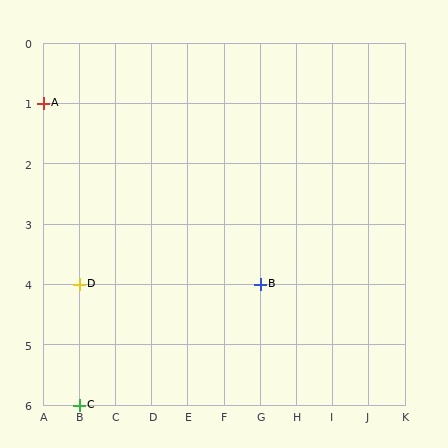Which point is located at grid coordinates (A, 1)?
Point A is at (A, 1).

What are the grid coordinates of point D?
Point D is at grid coordinates (B, 4).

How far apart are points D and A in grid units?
Points D and A are 1 column and 3 rows apart (about 3.2 grid units diagonally).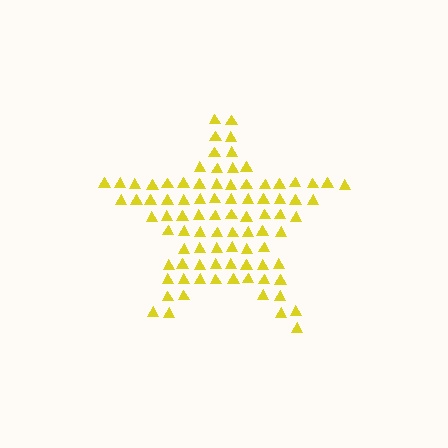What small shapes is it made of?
It is made of small triangles.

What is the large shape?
The large shape is a star.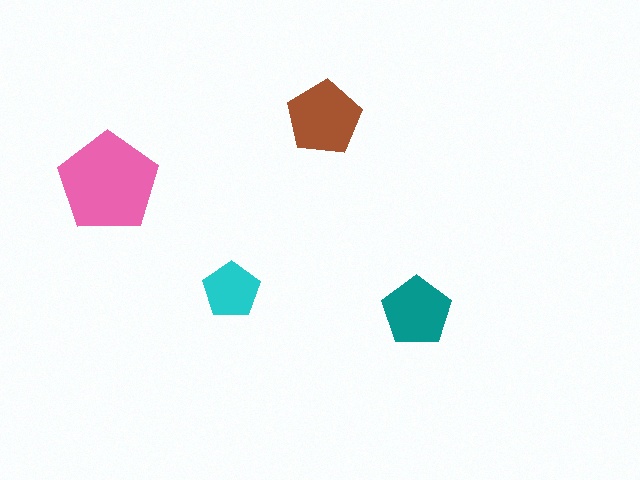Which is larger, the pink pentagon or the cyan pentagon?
The pink one.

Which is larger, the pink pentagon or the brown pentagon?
The pink one.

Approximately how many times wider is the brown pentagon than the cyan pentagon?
About 1.5 times wider.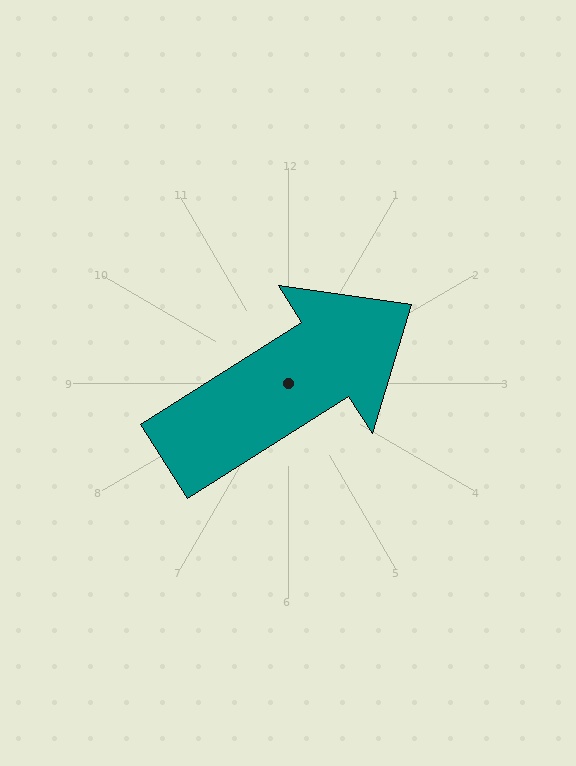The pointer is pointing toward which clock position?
Roughly 2 o'clock.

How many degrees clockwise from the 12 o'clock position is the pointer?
Approximately 58 degrees.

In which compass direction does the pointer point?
Northeast.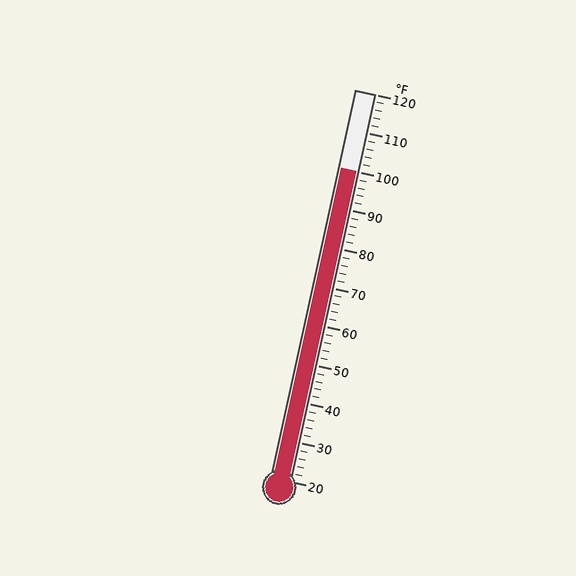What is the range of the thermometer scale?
The thermometer scale ranges from 20°F to 120°F.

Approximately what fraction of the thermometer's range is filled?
The thermometer is filled to approximately 80% of its range.